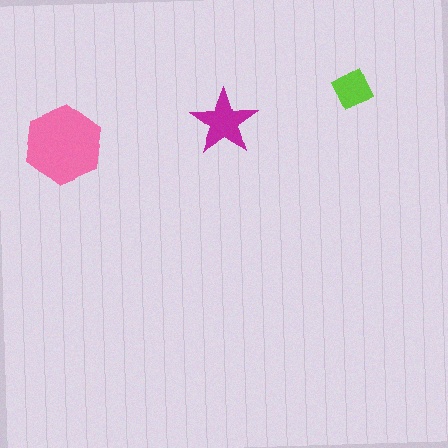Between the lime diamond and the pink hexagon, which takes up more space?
The pink hexagon.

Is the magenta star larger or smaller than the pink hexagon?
Smaller.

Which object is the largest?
The pink hexagon.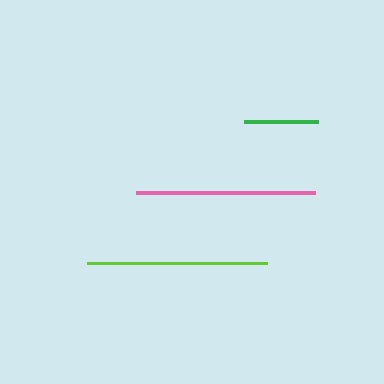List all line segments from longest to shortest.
From longest to shortest: lime, pink, green.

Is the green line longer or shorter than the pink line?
The pink line is longer than the green line.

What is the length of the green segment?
The green segment is approximately 74 pixels long.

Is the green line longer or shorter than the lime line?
The lime line is longer than the green line.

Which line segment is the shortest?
The green line is the shortest at approximately 74 pixels.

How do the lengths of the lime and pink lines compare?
The lime and pink lines are approximately the same length.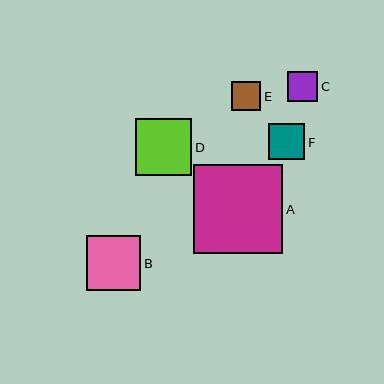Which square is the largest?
Square A is the largest with a size of approximately 89 pixels.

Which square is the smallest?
Square E is the smallest with a size of approximately 29 pixels.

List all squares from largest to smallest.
From largest to smallest: A, D, B, F, C, E.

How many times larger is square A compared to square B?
Square A is approximately 1.6 times the size of square B.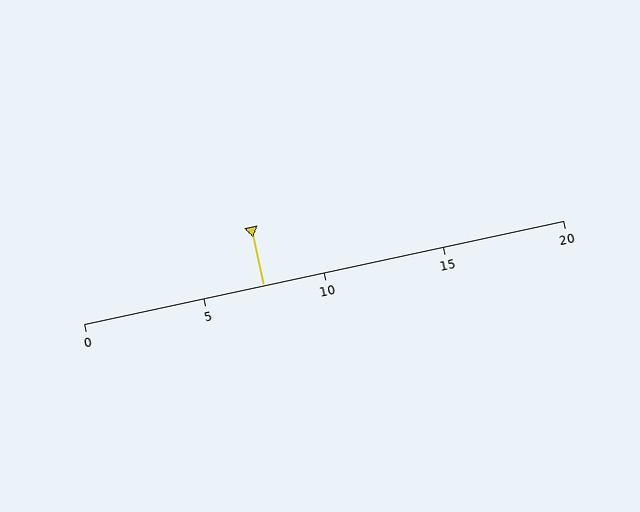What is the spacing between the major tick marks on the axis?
The major ticks are spaced 5 apart.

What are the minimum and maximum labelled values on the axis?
The axis runs from 0 to 20.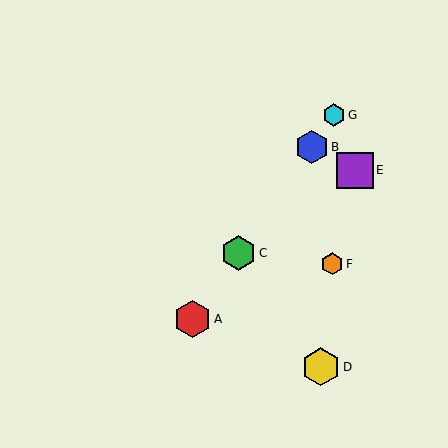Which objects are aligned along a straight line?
Objects A, B, C, G are aligned along a straight line.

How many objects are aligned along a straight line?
4 objects (A, B, C, G) are aligned along a straight line.